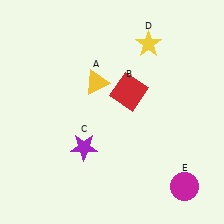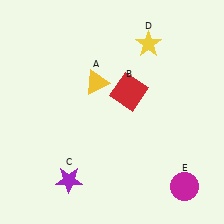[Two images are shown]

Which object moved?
The purple star (C) moved down.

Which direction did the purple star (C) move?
The purple star (C) moved down.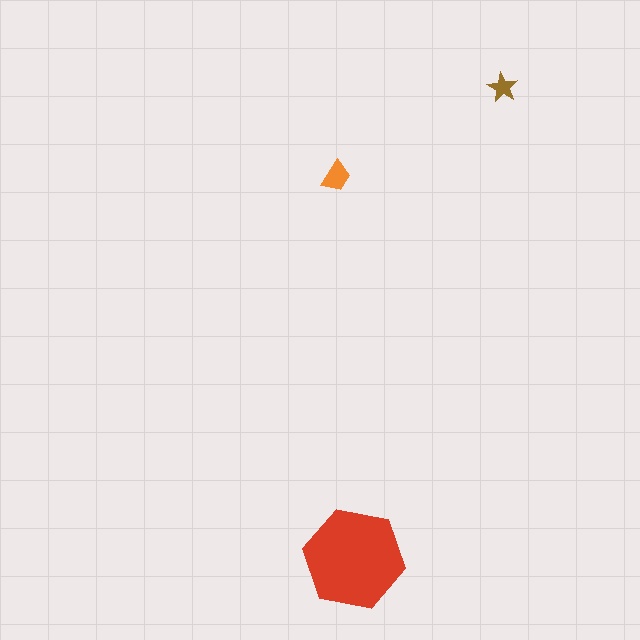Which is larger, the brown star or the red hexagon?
The red hexagon.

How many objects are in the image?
There are 3 objects in the image.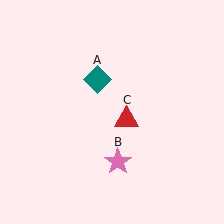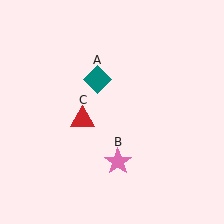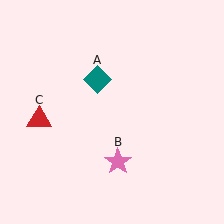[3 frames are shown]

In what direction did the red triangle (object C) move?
The red triangle (object C) moved left.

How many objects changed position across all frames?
1 object changed position: red triangle (object C).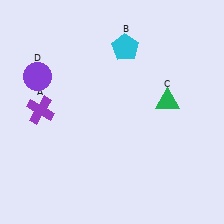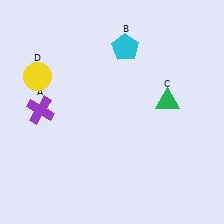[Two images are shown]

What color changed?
The circle (D) changed from purple in Image 1 to yellow in Image 2.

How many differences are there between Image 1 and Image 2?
There is 1 difference between the two images.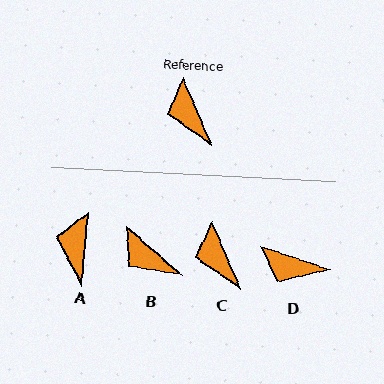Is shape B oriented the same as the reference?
No, it is off by about 26 degrees.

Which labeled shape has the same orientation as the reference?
C.